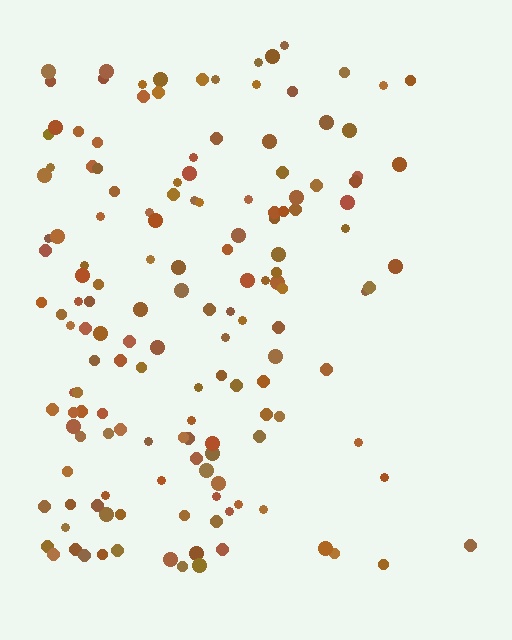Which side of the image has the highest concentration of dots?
The left.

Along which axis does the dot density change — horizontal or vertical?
Horizontal.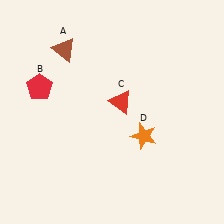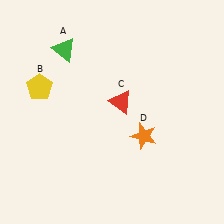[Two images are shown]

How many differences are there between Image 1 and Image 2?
There are 2 differences between the two images.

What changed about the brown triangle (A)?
In Image 1, A is brown. In Image 2, it changed to green.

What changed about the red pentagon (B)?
In Image 1, B is red. In Image 2, it changed to yellow.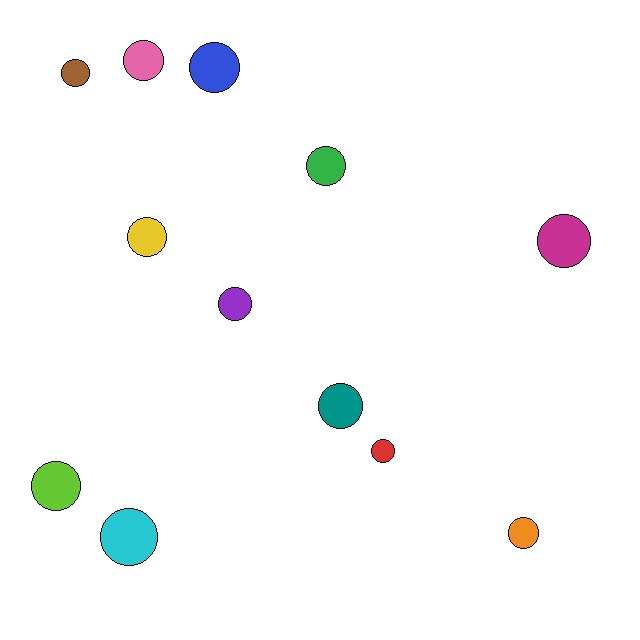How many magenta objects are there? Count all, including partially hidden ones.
There is 1 magenta object.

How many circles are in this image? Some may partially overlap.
There are 12 circles.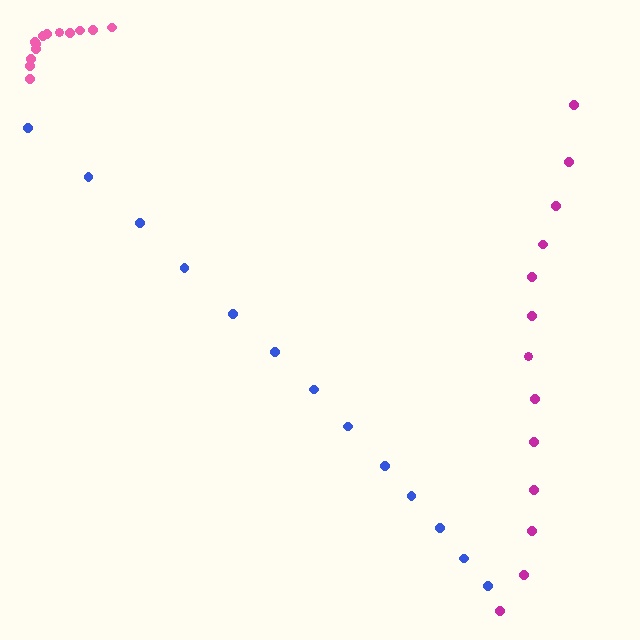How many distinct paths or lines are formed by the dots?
There are 3 distinct paths.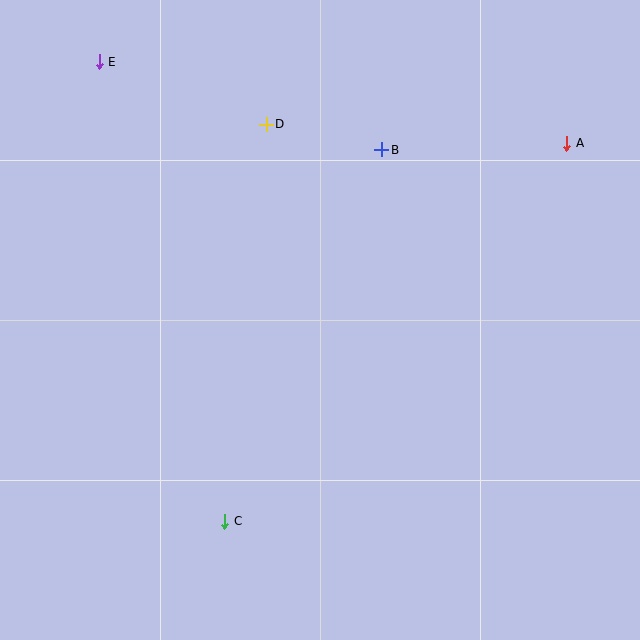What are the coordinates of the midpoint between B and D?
The midpoint between B and D is at (324, 137).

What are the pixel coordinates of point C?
Point C is at (225, 521).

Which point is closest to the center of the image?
Point B at (382, 150) is closest to the center.